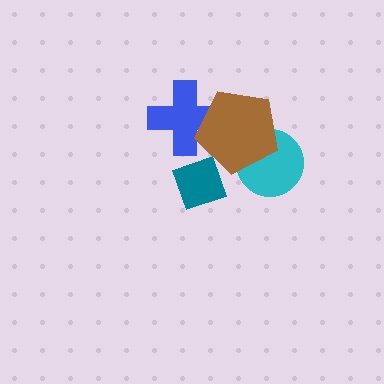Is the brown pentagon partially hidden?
No, no other shape covers it.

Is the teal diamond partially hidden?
Yes, it is partially covered by another shape.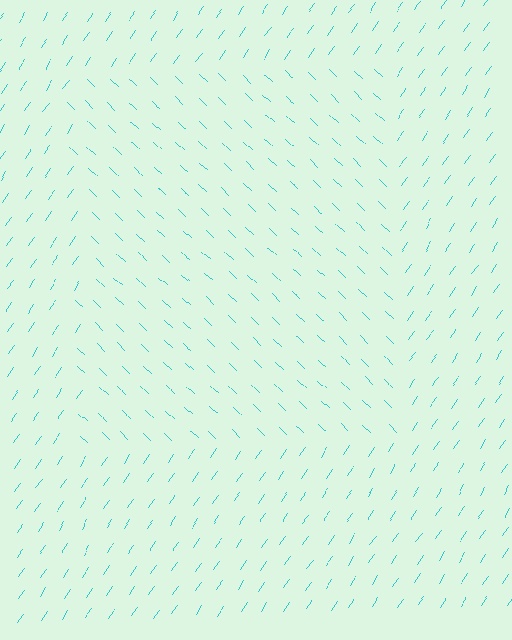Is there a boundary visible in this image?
Yes, there is a texture boundary formed by a change in line orientation.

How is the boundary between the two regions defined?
The boundary is defined purely by a change in line orientation (approximately 81 degrees difference). All lines are the same color and thickness.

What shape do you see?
I see a rectangle.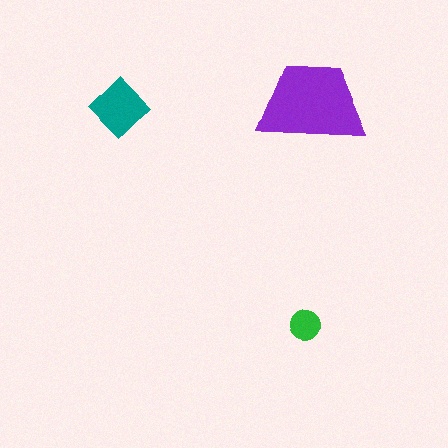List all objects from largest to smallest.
The purple trapezoid, the teal diamond, the green circle.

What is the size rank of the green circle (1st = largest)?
3rd.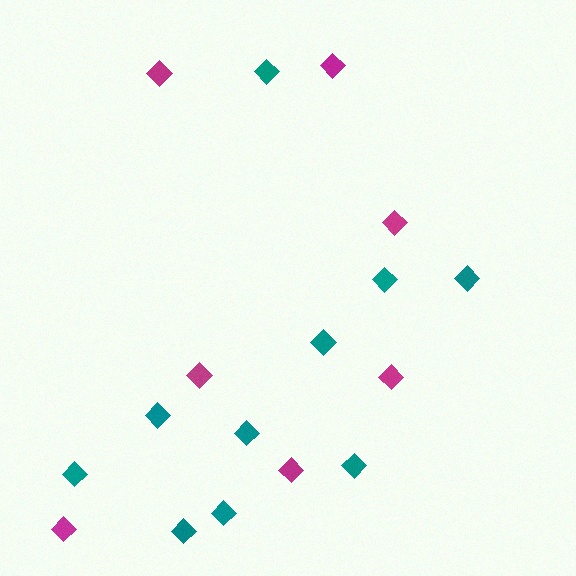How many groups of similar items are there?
There are 2 groups: one group of teal diamonds (10) and one group of magenta diamonds (7).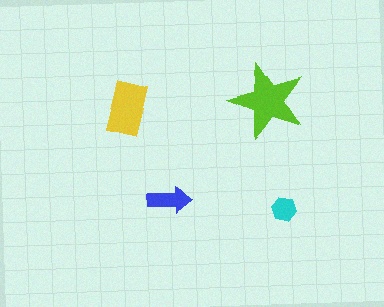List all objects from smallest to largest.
The cyan hexagon, the blue arrow, the yellow rectangle, the lime star.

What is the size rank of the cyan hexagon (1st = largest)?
4th.